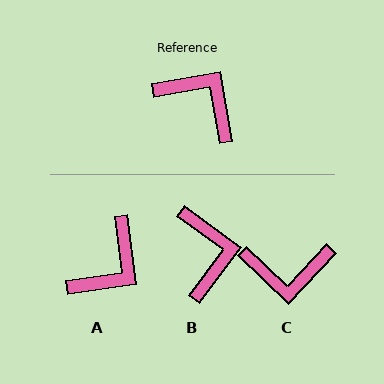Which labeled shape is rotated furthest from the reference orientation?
C, about 143 degrees away.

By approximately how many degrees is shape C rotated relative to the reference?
Approximately 143 degrees clockwise.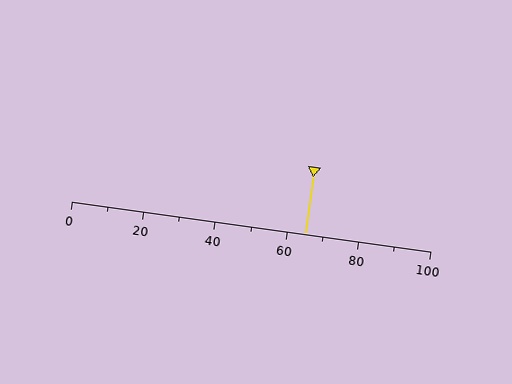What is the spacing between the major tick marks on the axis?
The major ticks are spaced 20 apart.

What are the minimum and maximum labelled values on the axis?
The axis runs from 0 to 100.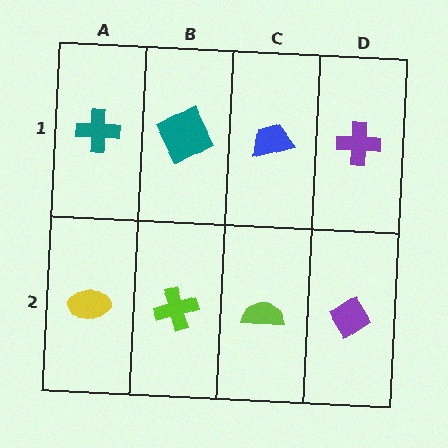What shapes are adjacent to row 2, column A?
A teal cross (row 1, column A), a lime cross (row 2, column B).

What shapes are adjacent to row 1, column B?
A lime cross (row 2, column B), a teal cross (row 1, column A), a blue trapezoid (row 1, column C).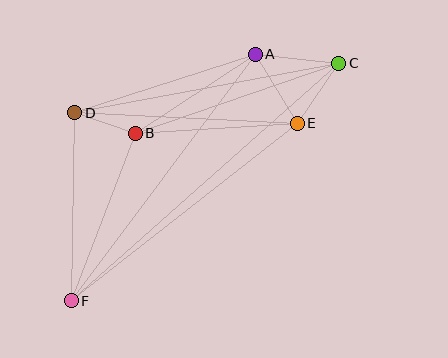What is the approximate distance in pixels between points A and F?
The distance between A and F is approximately 308 pixels.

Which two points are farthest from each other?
Points C and F are farthest from each other.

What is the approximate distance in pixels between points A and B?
The distance between A and B is approximately 144 pixels.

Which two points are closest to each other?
Points B and D are closest to each other.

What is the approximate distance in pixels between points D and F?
The distance between D and F is approximately 188 pixels.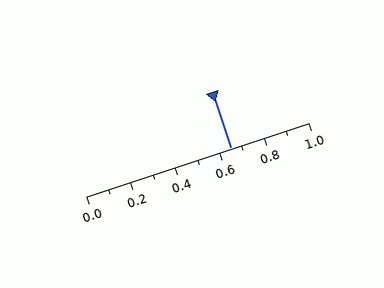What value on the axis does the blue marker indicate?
The marker indicates approximately 0.65.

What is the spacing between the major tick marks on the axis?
The major ticks are spaced 0.2 apart.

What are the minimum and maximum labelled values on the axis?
The axis runs from 0.0 to 1.0.